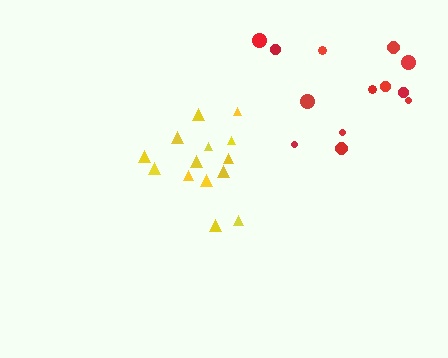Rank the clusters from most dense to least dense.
yellow, red.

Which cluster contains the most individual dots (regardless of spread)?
Yellow (14).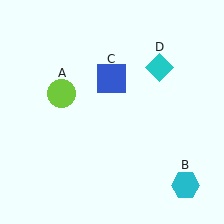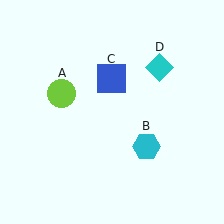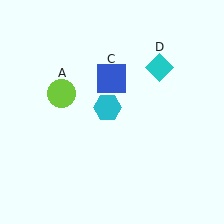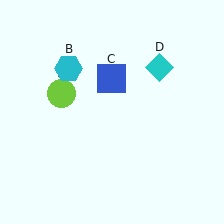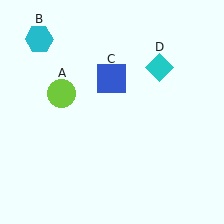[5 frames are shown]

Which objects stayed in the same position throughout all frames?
Lime circle (object A) and blue square (object C) and cyan diamond (object D) remained stationary.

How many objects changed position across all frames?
1 object changed position: cyan hexagon (object B).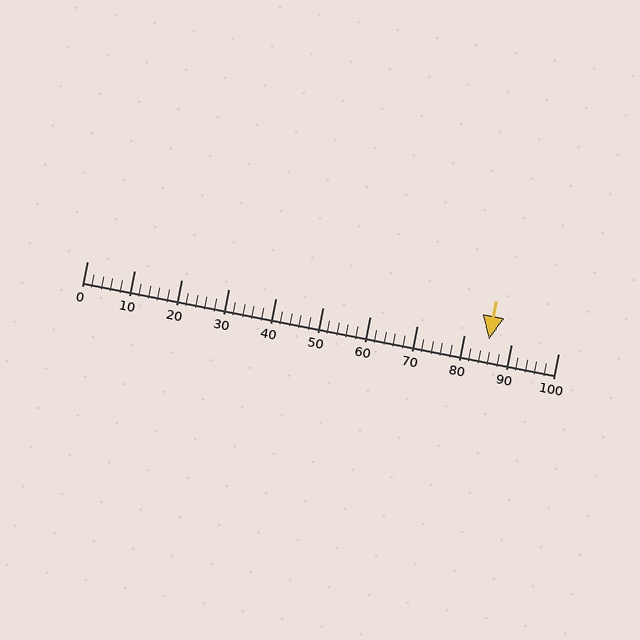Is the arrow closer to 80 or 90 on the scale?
The arrow is closer to 90.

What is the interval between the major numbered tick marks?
The major tick marks are spaced 10 units apart.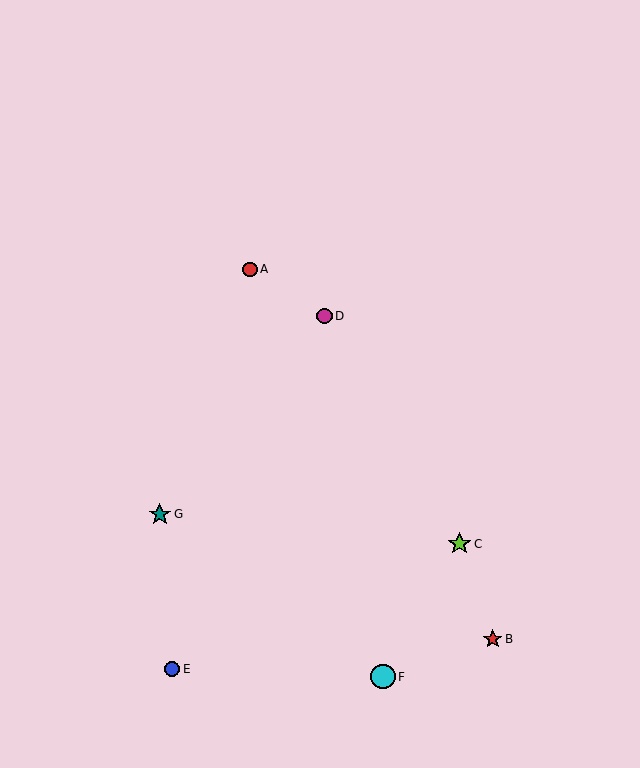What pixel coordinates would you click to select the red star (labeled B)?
Click at (493, 639) to select the red star B.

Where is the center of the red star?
The center of the red star is at (493, 639).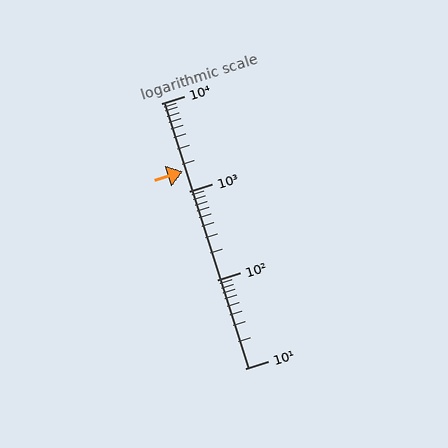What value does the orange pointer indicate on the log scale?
The pointer indicates approximately 1700.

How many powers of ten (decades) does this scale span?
The scale spans 3 decades, from 10 to 10000.